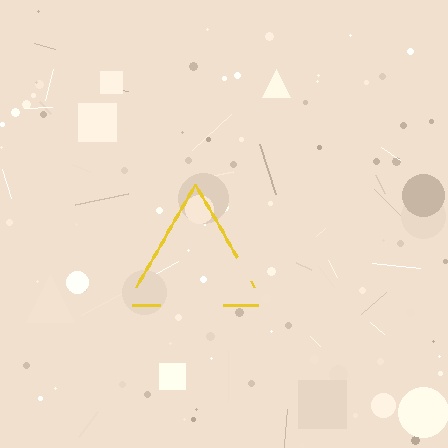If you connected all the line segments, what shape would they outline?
They would outline a triangle.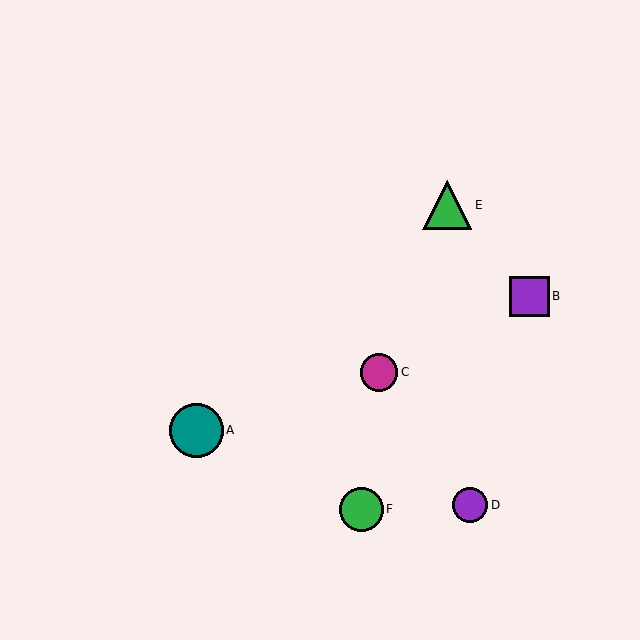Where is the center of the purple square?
The center of the purple square is at (529, 296).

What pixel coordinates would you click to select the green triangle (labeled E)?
Click at (447, 205) to select the green triangle E.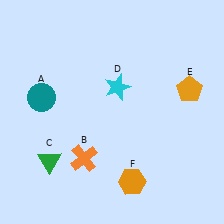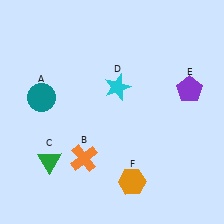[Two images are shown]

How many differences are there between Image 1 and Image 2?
There is 1 difference between the two images.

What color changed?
The pentagon (E) changed from orange in Image 1 to purple in Image 2.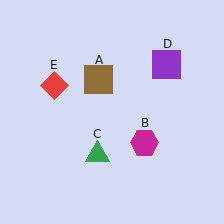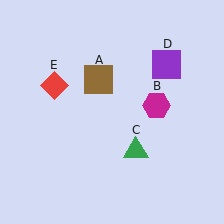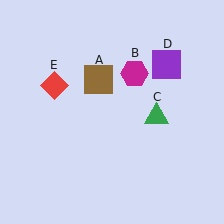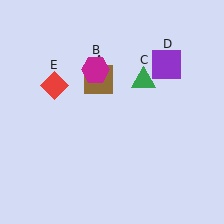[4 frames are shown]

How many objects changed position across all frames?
2 objects changed position: magenta hexagon (object B), green triangle (object C).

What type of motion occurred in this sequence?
The magenta hexagon (object B), green triangle (object C) rotated counterclockwise around the center of the scene.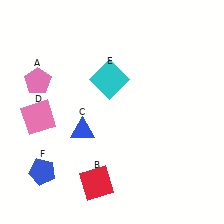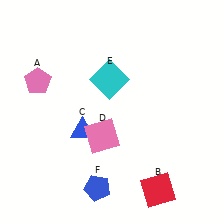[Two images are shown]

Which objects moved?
The objects that moved are: the red square (B), the pink square (D), the blue pentagon (F).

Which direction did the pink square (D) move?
The pink square (D) moved right.